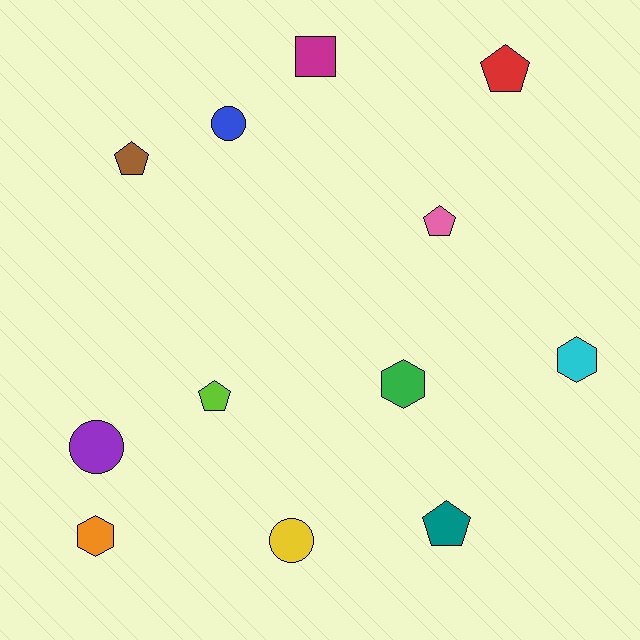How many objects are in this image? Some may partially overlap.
There are 12 objects.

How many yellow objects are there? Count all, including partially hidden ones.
There is 1 yellow object.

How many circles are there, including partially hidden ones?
There are 3 circles.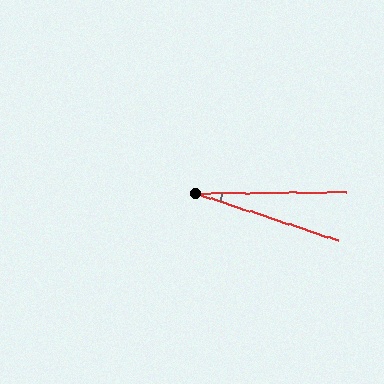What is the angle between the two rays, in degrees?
Approximately 18 degrees.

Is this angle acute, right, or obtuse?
It is acute.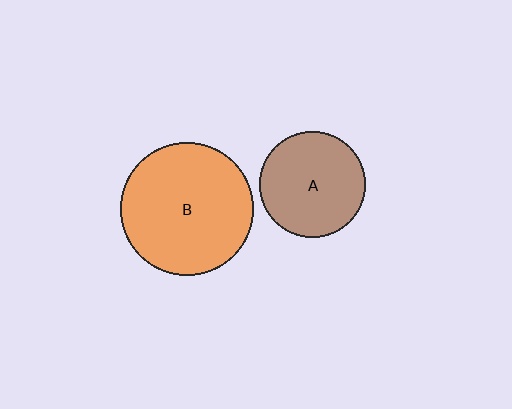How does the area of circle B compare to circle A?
Approximately 1.6 times.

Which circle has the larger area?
Circle B (orange).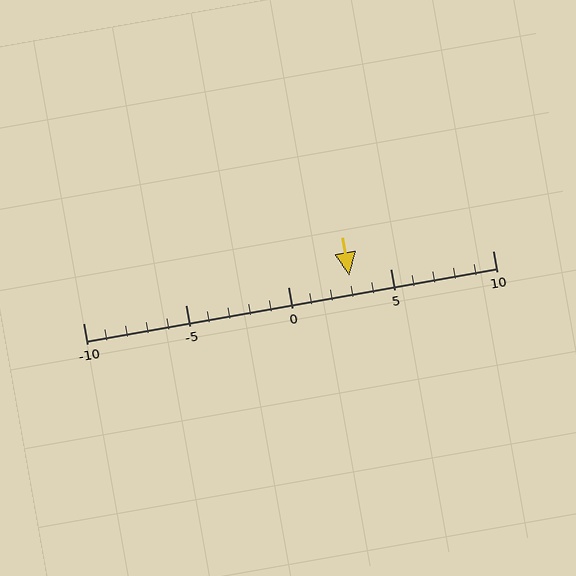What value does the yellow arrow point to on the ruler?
The yellow arrow points to approximately 3.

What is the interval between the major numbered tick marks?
The major tick marks are spaced 5 units apart.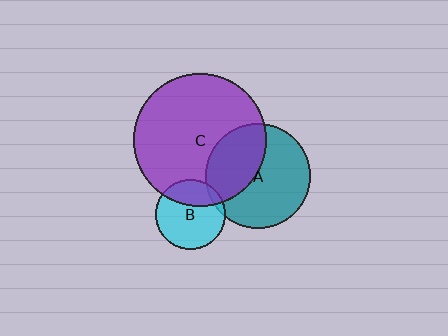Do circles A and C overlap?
Yes.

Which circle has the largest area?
Circle C (purple).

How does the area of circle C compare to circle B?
Approximately 3.5 times.